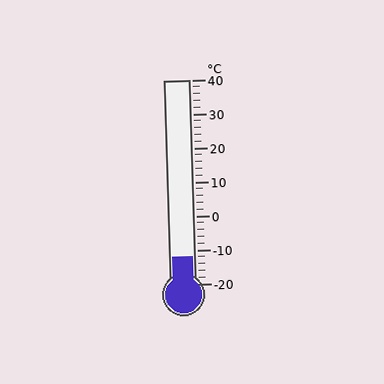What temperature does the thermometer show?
The thermometer shows approximately -12°C.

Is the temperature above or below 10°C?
The temperature is below 10°C.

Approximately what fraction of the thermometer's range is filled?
The thermometer is filled to approximately 15% of its range.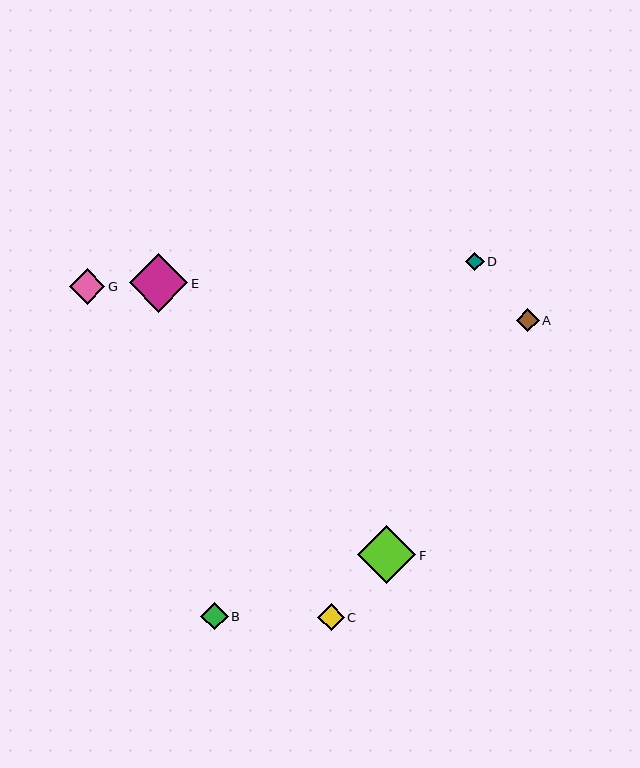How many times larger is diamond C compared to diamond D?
Diamond C is approximately 1.4 times the size of diamond D.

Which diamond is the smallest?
Diamond D is the smallest with a size of approximately 18 pixels.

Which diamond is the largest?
Diamond E is the largest with a size of approximately 59 pixels.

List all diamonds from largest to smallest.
From largest to smallest: E, F, G, B, C, A, D.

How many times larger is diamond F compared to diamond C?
Diamond F is approximately 2.2 times the size of diamond C.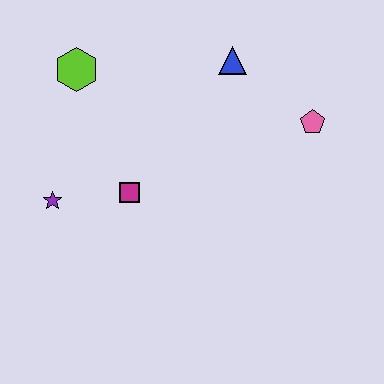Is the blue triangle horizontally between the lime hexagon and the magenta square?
No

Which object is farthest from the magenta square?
The pink pentagon is farthest from the magenta square.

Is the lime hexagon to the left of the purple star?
No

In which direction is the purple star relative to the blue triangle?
The purple star is to the left of the blue triangle.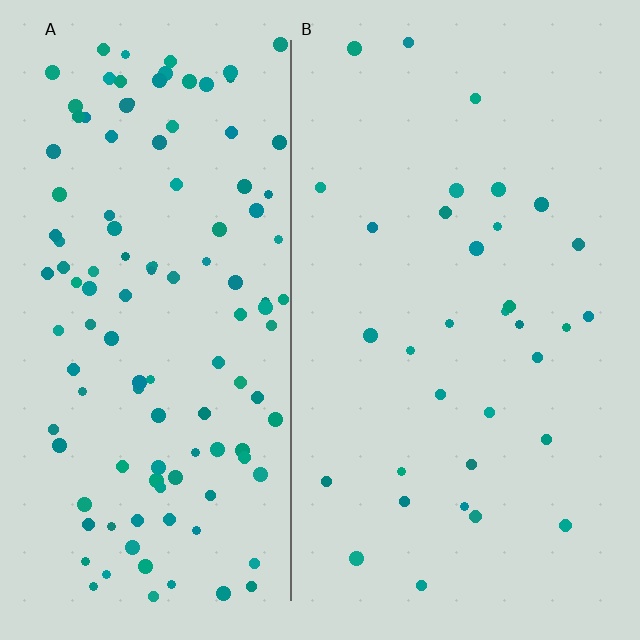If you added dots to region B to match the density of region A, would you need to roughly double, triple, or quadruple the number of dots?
Approximately quadruple.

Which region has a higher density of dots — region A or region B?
A (the left).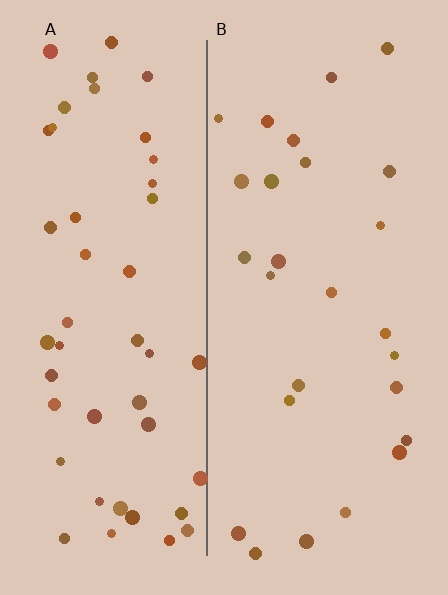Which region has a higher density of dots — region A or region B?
A (the left).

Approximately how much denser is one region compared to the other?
Approximately 1.8× — region A over region B.